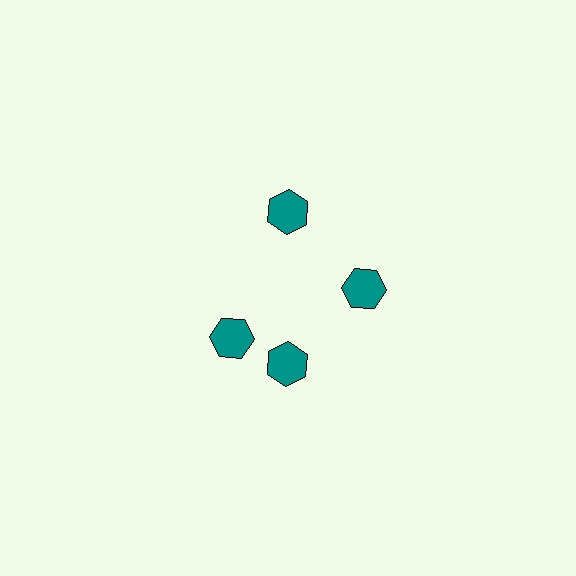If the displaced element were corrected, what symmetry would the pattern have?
It would have 4-fold rotational symmetry — the pattern would map onto itself every 90 degrees.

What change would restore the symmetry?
The symmetry would be restored by rotating it back into even spacing with its neighbors so that all 4 hexagons sit at equal angles and equal distance from the center.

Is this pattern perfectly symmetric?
No. The 4 teal hexagons are arranged in a ring, but one element near the 9 o'clock position is rotated out of alignment along the ring, breaking the 4-fold rotational symmetry.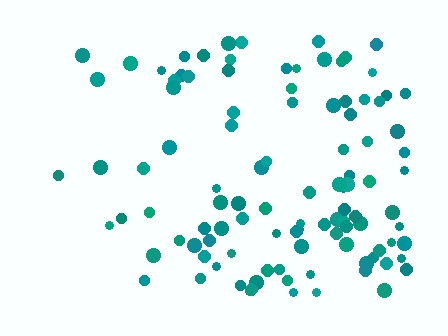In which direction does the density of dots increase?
From left to right, with the right side densest.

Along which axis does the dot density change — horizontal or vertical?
Horizontal.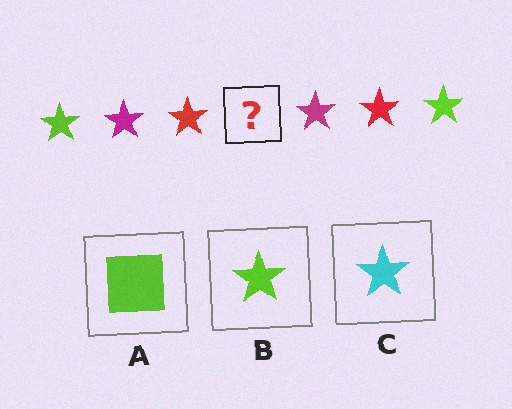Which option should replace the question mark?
Option B.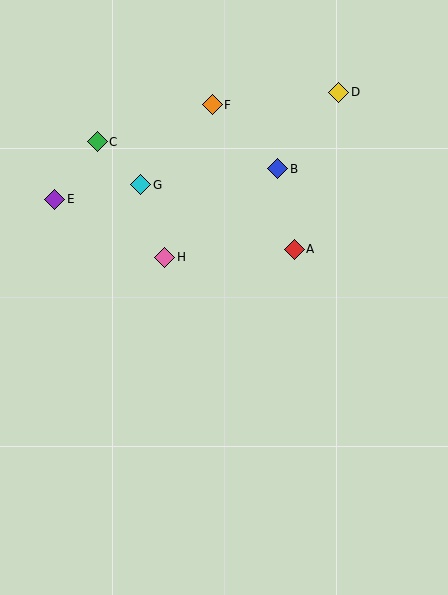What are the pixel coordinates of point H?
Point H is at (165, 257).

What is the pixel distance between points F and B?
The distance between F and B is 92 pixels.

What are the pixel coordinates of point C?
Point C is at (97, 142).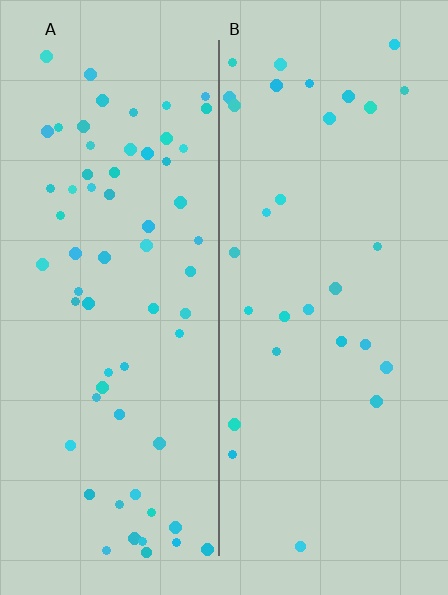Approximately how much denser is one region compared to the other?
Approximately 2.2× — region A over region B.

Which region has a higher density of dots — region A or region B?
A (the left).